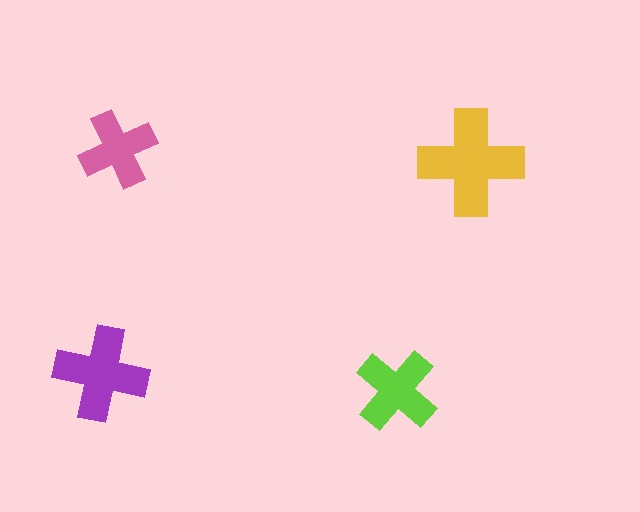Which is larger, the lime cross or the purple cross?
The purple one.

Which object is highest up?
The pink cross is topmost.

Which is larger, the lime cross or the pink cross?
The lime one.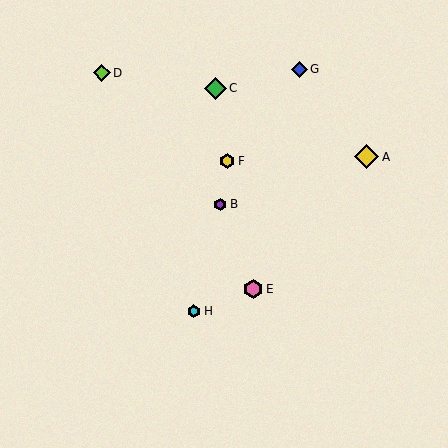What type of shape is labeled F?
Shape F is a yellow hexagon.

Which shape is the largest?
The yellow diamond (labeled A) is the largest.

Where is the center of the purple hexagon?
The center of the purple hexagon is at (220, 204).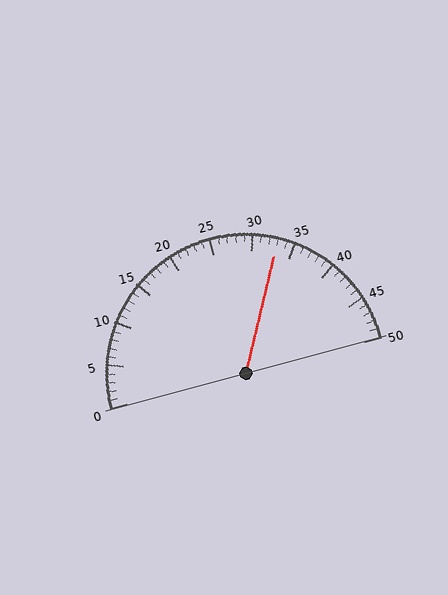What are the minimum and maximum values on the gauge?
The gauge ranges from 0 to 50.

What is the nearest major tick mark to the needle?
The nearest major tick mark is 35.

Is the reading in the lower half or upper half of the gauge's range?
The reading is in the upper half of the range (0 to 50).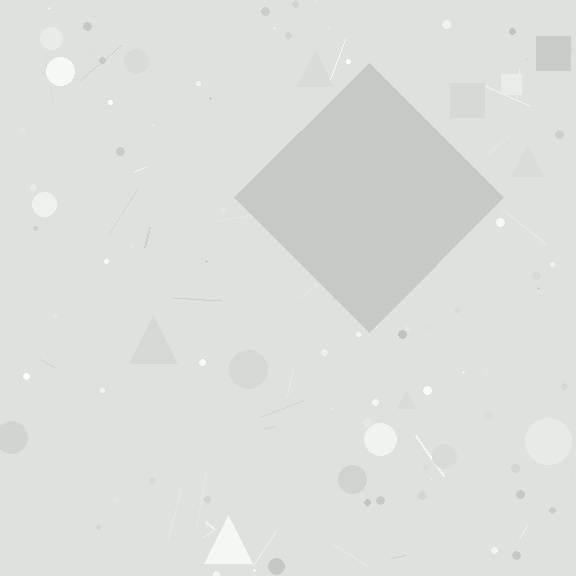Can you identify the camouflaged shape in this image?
The camouflaged shape is a diamond.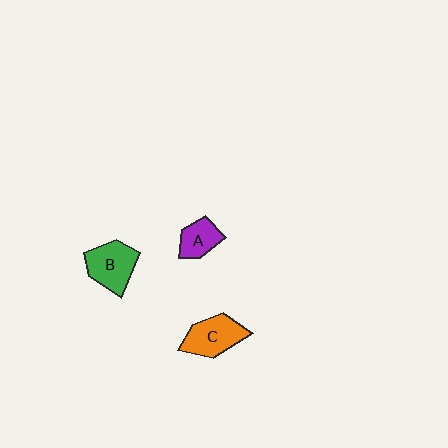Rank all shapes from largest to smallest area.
From largest to smallest: B (green), C (orange), A (purple).